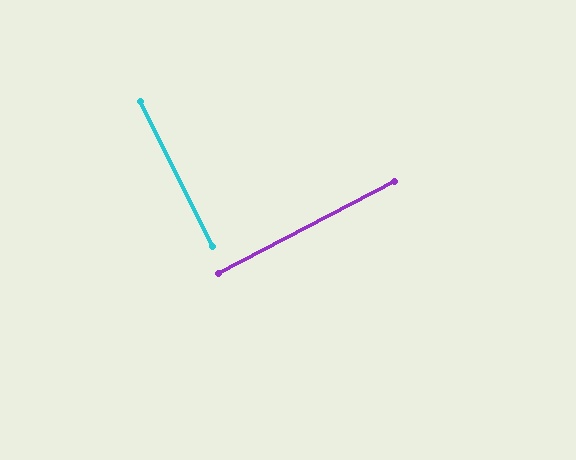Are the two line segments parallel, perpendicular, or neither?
Perpendicular — they meet at approximately 89°.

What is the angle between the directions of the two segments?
Approximately 89 degrees.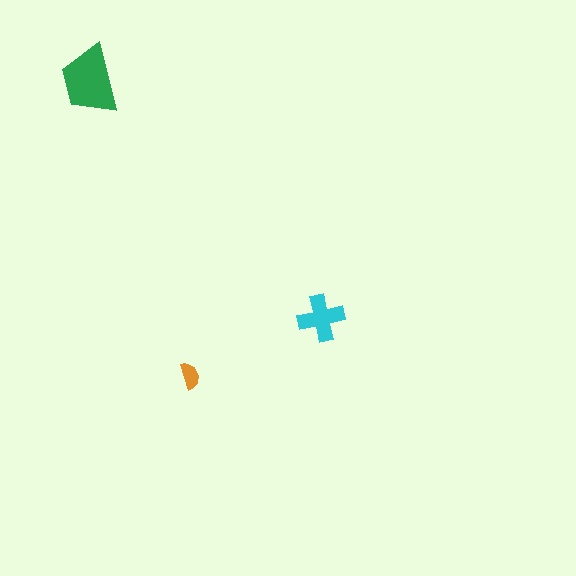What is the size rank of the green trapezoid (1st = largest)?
1st.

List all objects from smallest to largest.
The orange semicircle, the cyan cross, the green trapezoid.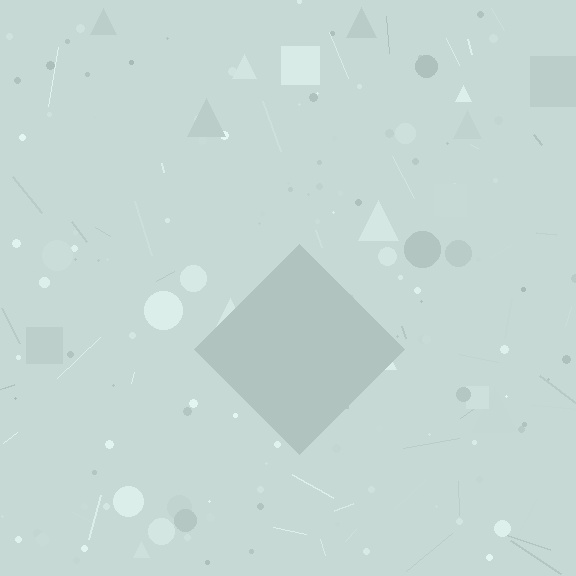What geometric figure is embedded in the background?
A diamond is embedded in the background.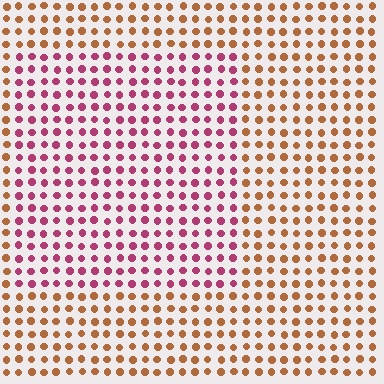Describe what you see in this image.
The image is filled with small brown elements in a uniform arrangement. A rectangle-shaped region is visible where the elements are tinted to a slightly different hue, forming a subtle color boundary.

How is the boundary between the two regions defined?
The boundary is defined purely by a slight shift in hue (about 53 degrees). Spacing, size, and orientation are identical on both sides.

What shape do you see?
I see a rectangle.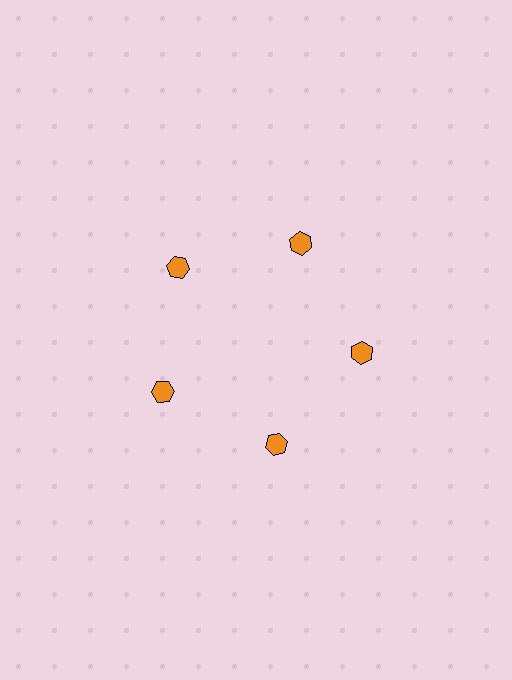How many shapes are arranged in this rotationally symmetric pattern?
There are 5 shapes, arranged in 5 groups of 1.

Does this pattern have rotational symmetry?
Yes, this pattern has 5-fold rotational symmetry. It looks the same after rotating 72 degrees around the center.